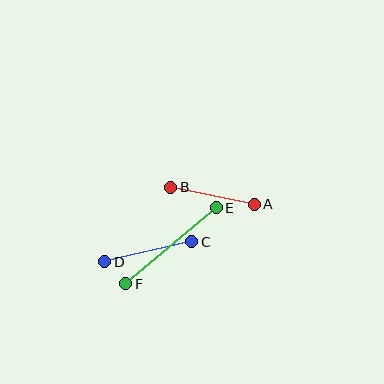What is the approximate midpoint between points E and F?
The midpoint is at approximately (171, 246) pixels.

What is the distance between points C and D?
The distance is approximately 90 pixels.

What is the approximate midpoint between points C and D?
The midpoint is at approximately (148, 252) pixels.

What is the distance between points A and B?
The distance is approximately 85 pixels.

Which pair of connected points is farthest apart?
Points E and F are farthest apart.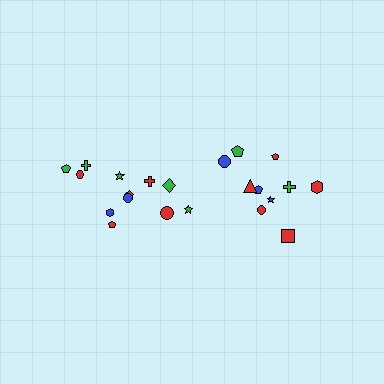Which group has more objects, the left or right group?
The left group.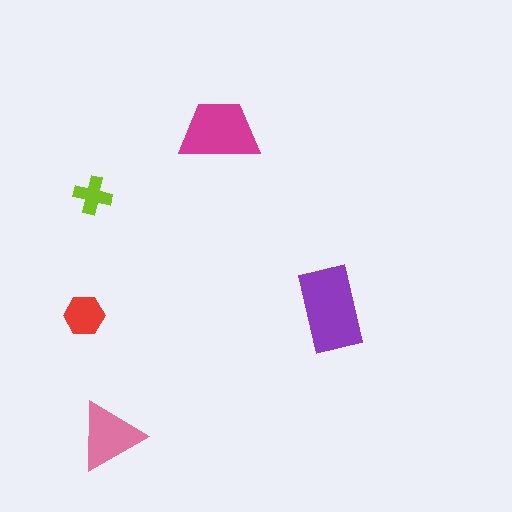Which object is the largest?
The purple rectangle.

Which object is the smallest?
The lime cross.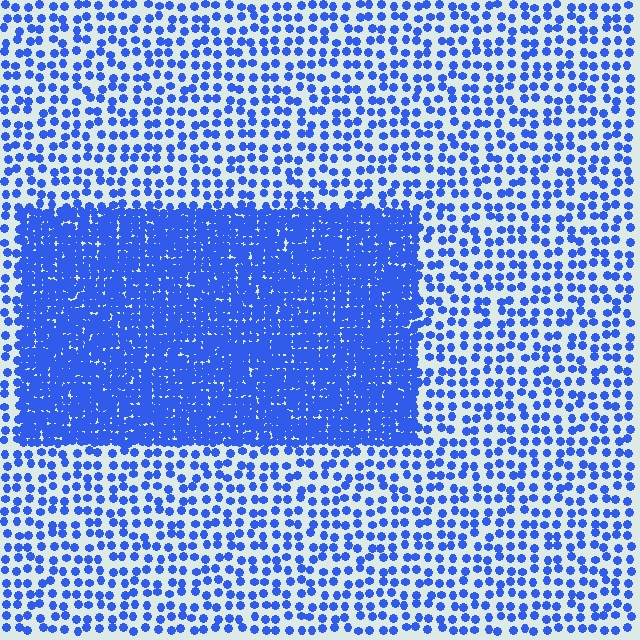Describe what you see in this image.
The image contains small blue elements arranged at two different densities. A rectangle-shaped region is visible where the elements are more densely packed than the surrounding area.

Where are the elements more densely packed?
The elements are more densely packed inside the rectangle boundary.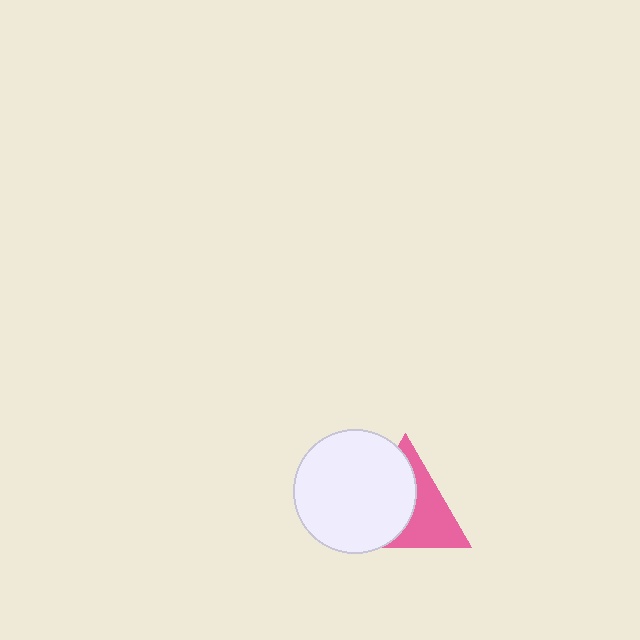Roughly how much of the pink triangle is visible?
About half of it is visible (roughly 46%).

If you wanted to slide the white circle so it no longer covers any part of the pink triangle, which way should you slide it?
Slide it left — that is the most direct way to separate the two shapes.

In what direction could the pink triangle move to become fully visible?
The pink triangle could move right. That would shift it out from behind the white circle entirely.